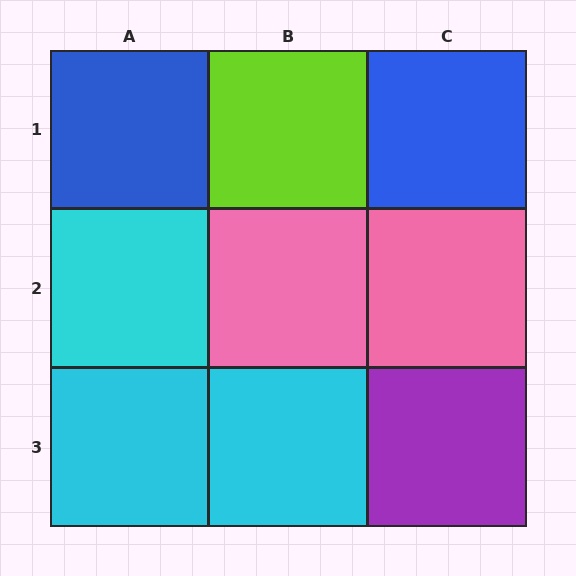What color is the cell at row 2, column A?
Cyan.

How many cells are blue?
2 cells are blue.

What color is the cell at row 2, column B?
Pink.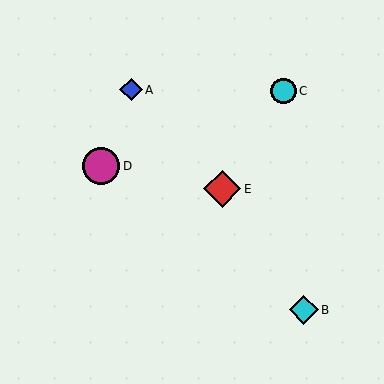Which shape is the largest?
The red diamond (labeled E) is the largest.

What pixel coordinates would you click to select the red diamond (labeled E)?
Click at (222, 189) to select the red diamond E.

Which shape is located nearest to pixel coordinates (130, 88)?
The blue diamond (labeled A) at (131, 90) is nearest to that location.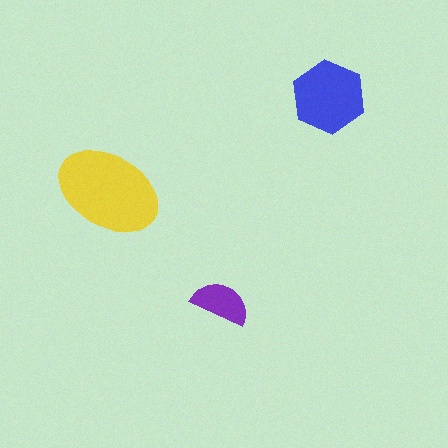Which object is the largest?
The yellow ellipse.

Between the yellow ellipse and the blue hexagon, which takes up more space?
The yellow ellipse.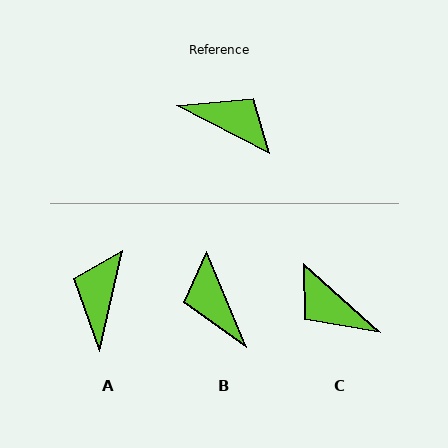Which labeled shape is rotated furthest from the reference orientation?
C, about 165 degrees away.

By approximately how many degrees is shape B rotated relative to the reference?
Approximately 140 degrees counter-clockwise.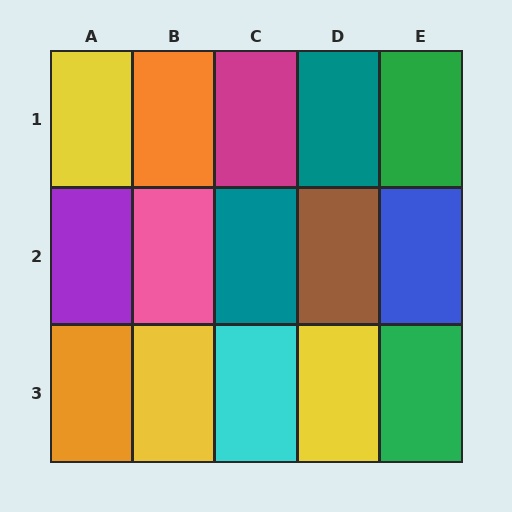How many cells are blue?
1 cell is blue.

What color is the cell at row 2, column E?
Blue.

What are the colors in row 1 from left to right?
Yellow, orange, magenta, teal, green.